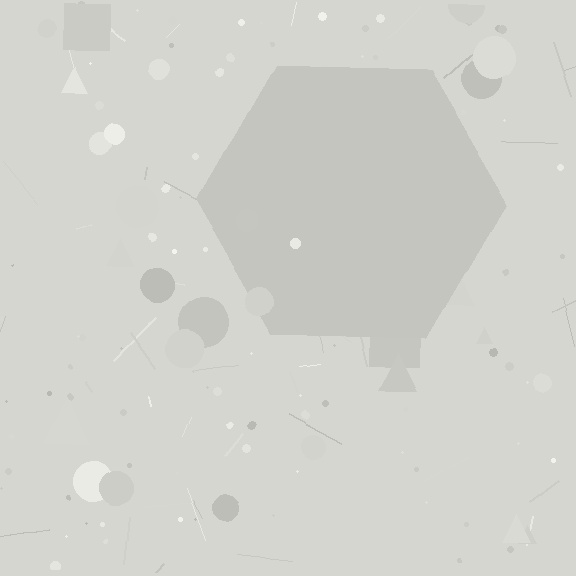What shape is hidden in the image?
A hexagon is hidden in the image.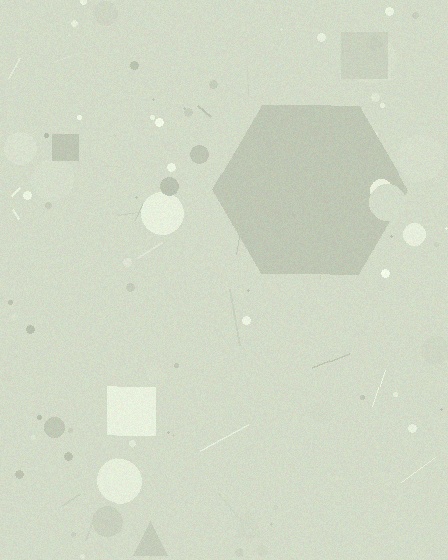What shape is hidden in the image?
A hexagon is hidden in the image.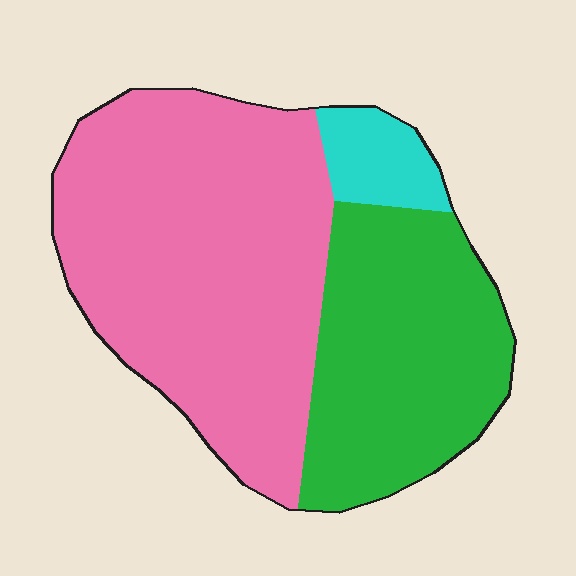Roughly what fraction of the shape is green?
Green takes up about one third (1/3) of the shape.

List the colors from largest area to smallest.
From largest to smallest: pink, green, cyan.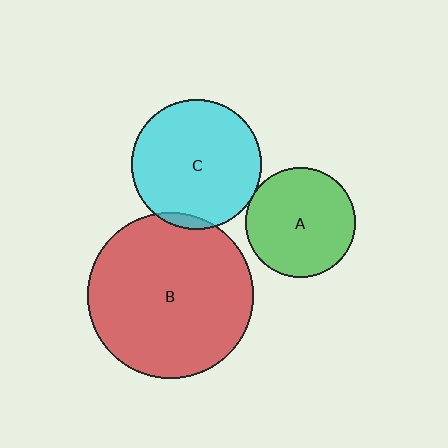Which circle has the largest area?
Circle B (red).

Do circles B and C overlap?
Yes.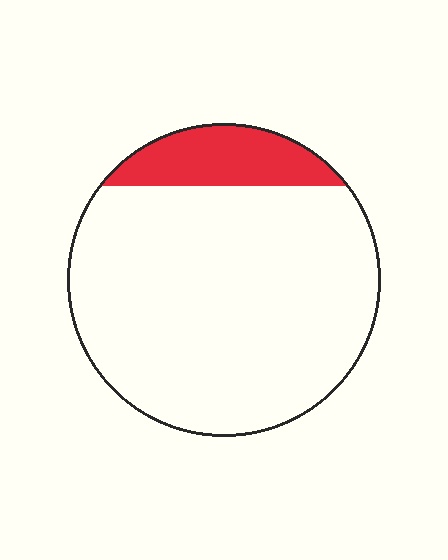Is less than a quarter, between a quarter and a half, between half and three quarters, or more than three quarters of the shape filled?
Less than a quarter.